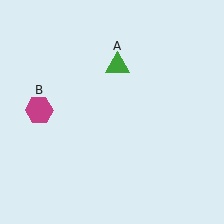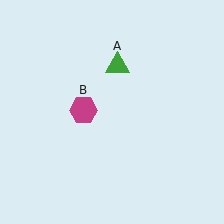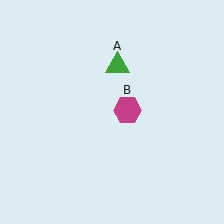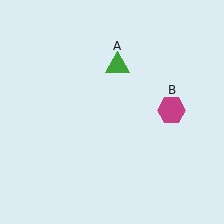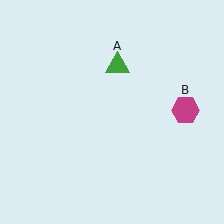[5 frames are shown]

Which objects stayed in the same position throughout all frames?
Green triangle (object A) remained stationary.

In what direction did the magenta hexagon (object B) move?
The magenta hexagon (object B) moved right.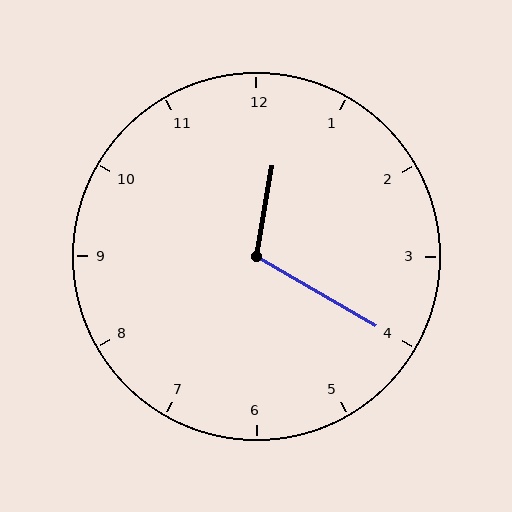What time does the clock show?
12:20.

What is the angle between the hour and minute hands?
Approximately 110 degrees.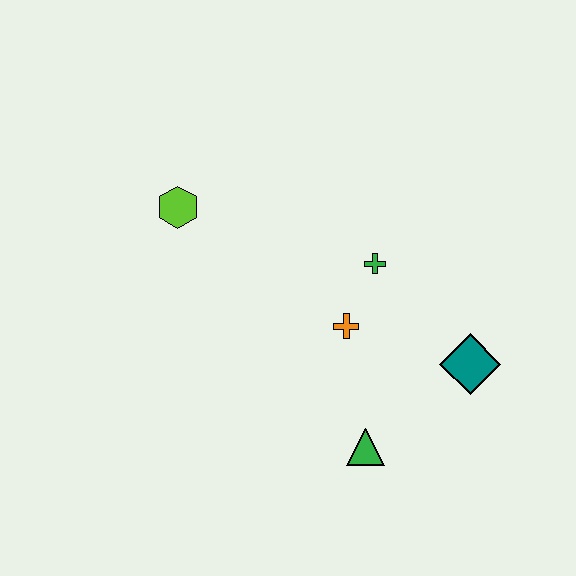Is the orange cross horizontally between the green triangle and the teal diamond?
No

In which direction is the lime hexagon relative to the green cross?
The lime hexagon is to the left of the green cross.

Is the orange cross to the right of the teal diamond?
No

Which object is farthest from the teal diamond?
The lime hexagon is farthest from the teal diamond.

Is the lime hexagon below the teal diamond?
No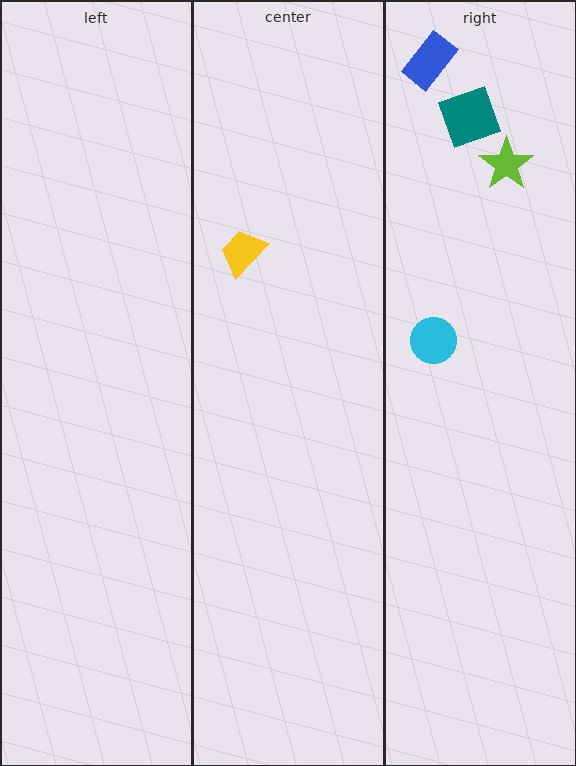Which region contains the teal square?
The right region.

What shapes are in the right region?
The blue rectangle, the teal square, the lime star, the cyan circle.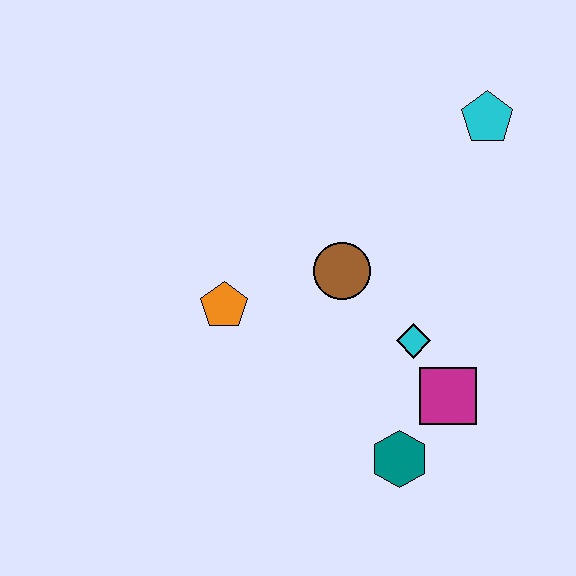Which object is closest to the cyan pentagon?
The brown circle is closest to the cyan pentagon.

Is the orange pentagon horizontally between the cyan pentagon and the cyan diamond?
No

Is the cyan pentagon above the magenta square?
Yes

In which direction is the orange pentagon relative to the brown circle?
The orange pentagon is to the left of the brown circle.